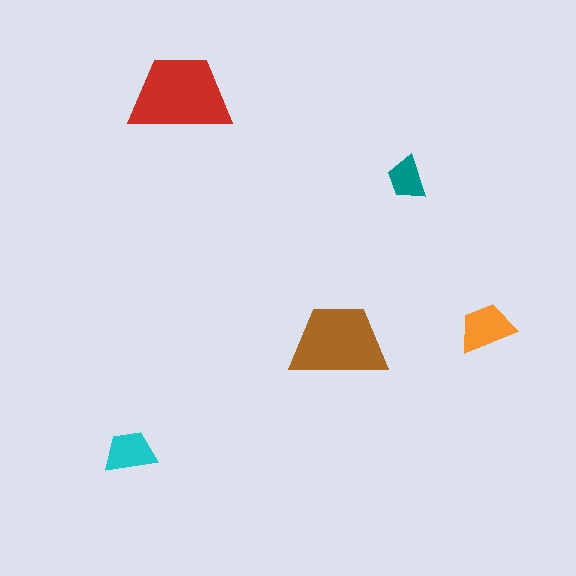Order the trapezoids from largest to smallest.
the red one, the brown one, the orange one, the cyan one, the teal one.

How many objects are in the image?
There are 5 objects in the image.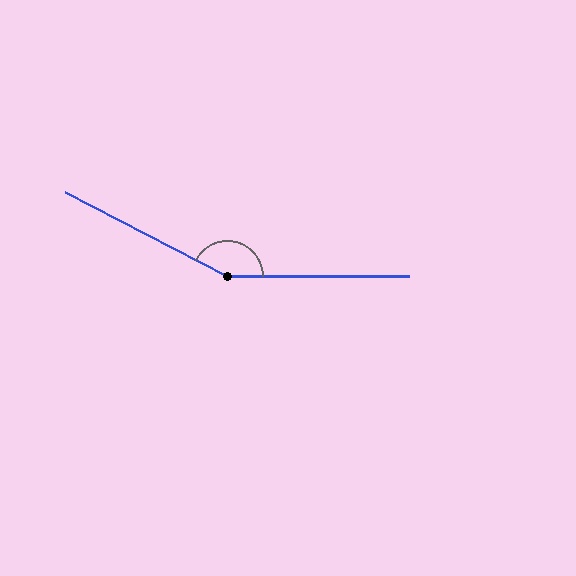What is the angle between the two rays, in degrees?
Approximately 152 degrees.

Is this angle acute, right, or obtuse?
It is obtuse.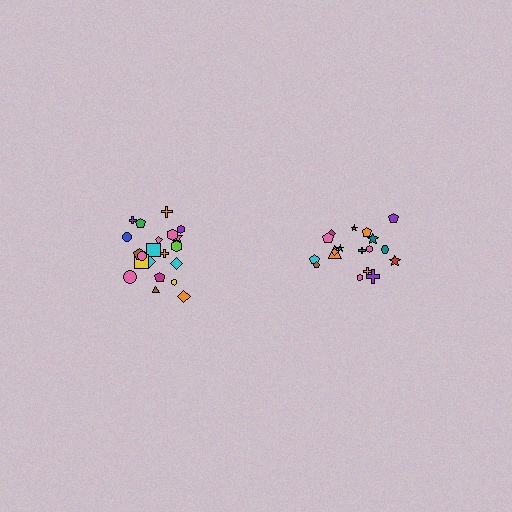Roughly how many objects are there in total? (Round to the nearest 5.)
Roughly 40 objects in total.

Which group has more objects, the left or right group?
The left group.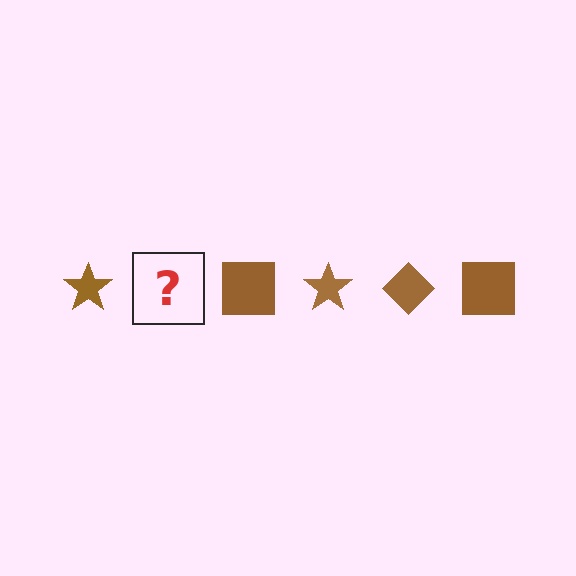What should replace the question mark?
The question mark should be replaced with a brown diamond.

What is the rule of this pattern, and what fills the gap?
The rule is that the pattern cycles through star, diamond, square shapes in brown. The gap should be filled with a brown diamond.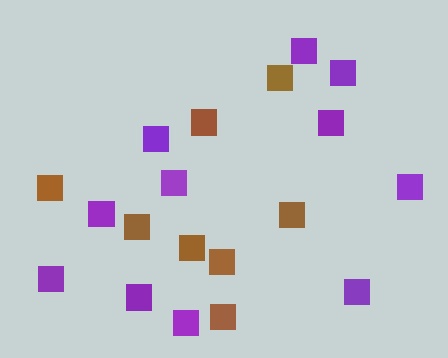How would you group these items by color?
There are 2 groups: one group of purple squares (11) and one group of brown squares (8).